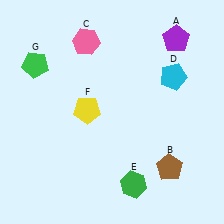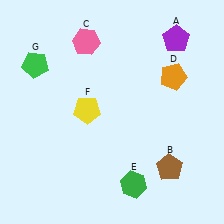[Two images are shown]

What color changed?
The pentagon (D) changed from cyan in Image 1 to orange in Image 2.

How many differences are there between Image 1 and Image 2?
There is 1 difference between the two images.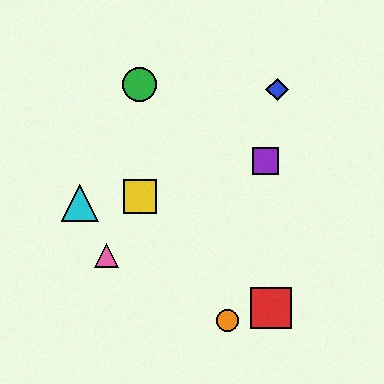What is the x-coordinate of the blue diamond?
The blue diamond is at x≈277.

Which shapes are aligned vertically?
The green circle, the yellow square are aligned vertically.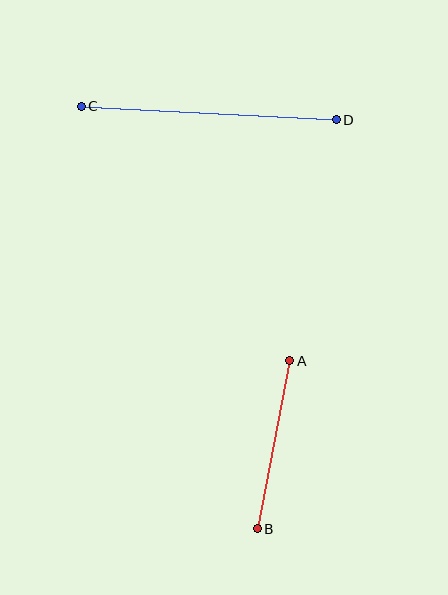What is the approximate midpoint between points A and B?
The midpoint is at approximately (274, 445) pixels.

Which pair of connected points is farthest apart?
Points C and D are farthest apart.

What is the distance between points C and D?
The distance is approximately 255 pixels.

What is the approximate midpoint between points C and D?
The midpoint is at approximately (209, 113) pixels.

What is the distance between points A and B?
The distance is approximately 171 pixels.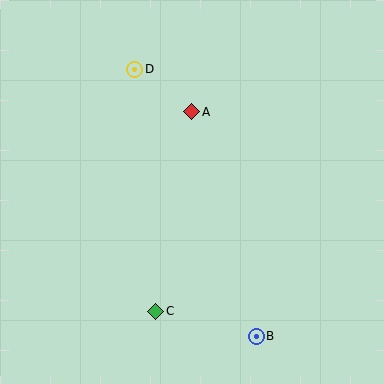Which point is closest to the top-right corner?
Point A is closest to the top-right corner.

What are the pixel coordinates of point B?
Point B is at (256, 336).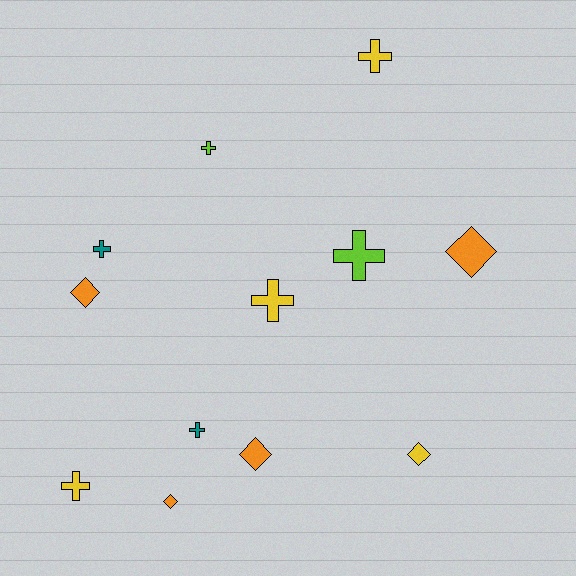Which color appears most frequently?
Orange, with 4 objects.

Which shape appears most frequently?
Cross, with 7 objects.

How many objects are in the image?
There are 12 objects.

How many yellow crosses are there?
There are 3 yellow crosses.